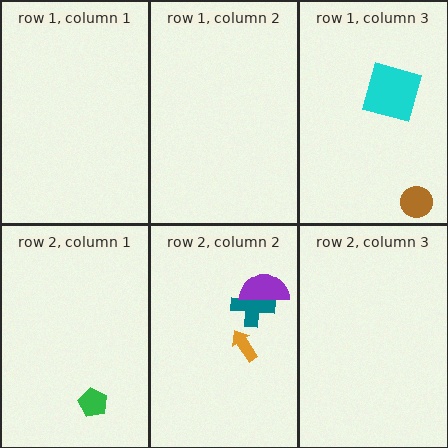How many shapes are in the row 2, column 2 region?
3.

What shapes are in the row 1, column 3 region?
The cyan square, the brown circle.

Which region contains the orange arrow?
The row 2, column 2 region.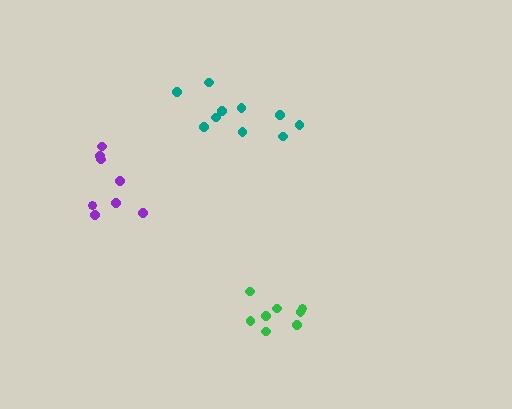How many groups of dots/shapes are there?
There are 3 groups.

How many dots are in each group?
Group 1: 8 dots, Group 2: 10 dots, Group 3: 8 dots (26 total).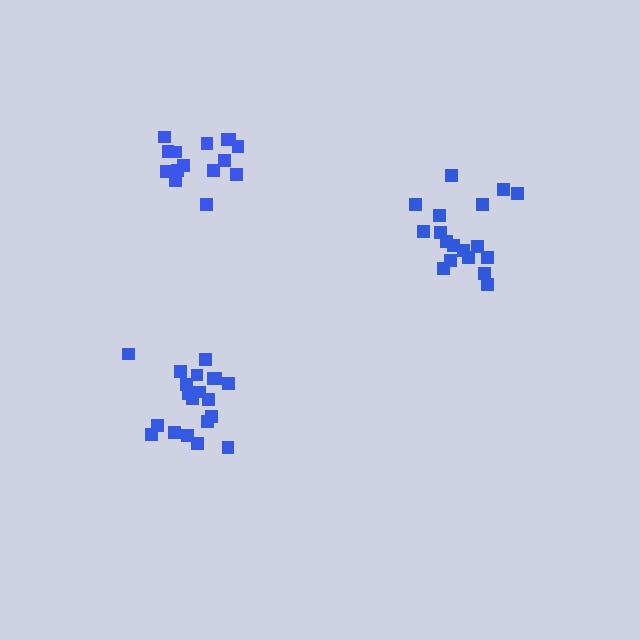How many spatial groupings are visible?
There are 3 spatial groupings.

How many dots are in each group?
Group 1: 18 dots, Group 2: 20 dots, Group 3: 15 dots (53 total).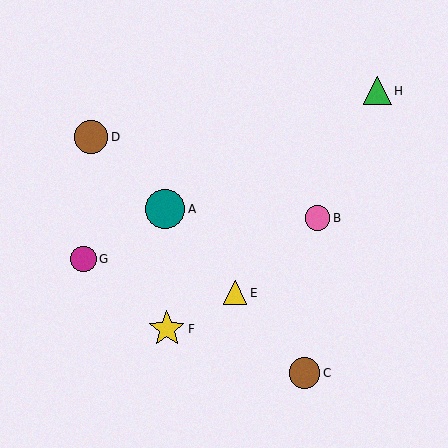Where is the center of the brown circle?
The center of the brown circle is at (305, 373).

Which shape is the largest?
The teal circle (labeled A) is the largest.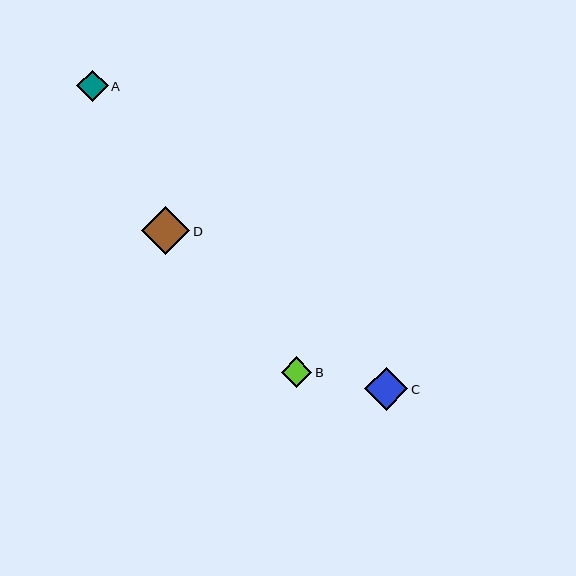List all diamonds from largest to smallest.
From largest to smallest: D, C, A, B.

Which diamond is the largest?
Diamond D is the largest with a size of approximately 48 pixels.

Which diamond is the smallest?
Diamond B is the smallest with a size of approximately 30 pixels.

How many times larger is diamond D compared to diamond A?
Diamond D is approximately 1.5 times the size of diamond A.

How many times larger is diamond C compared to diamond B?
Diamond C is approximately 1.4 times the size of diamond B.